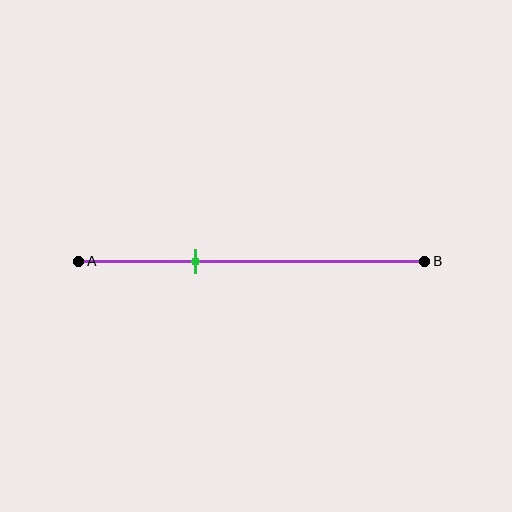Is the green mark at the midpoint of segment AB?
No, the mark is at about 35% from A, not at the 50% midpoint.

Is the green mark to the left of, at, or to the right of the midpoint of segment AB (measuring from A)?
The green mark is to the left of the midpoint of segment AB.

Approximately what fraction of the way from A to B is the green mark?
The green mark is approximately 35% of the way from A to B.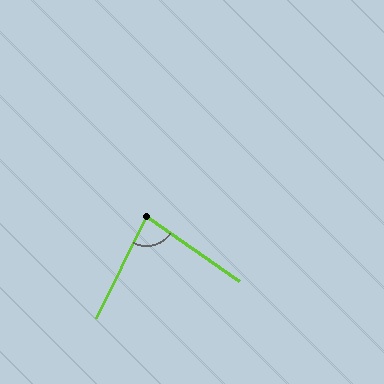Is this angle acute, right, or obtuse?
It is acute.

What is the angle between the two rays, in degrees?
Approximately 81 degrees.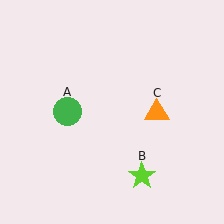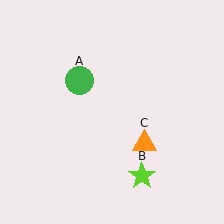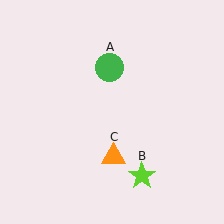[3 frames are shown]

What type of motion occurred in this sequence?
The green circle (object A), orange triangle (object C) rotated clockwise around the center of the scene.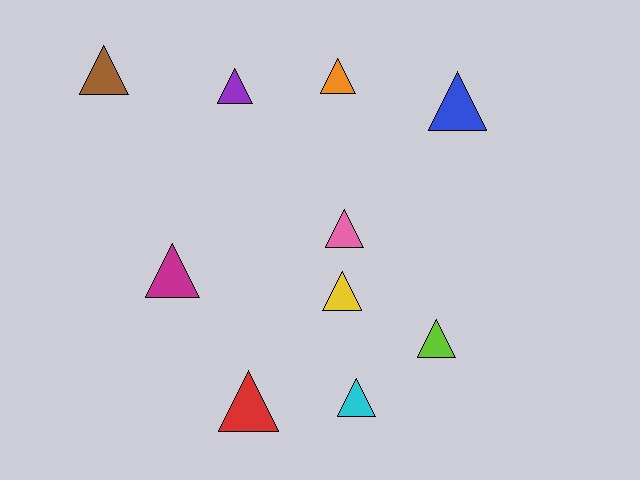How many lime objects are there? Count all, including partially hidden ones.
There is 1 lime object.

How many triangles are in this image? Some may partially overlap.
There are 10 triangles.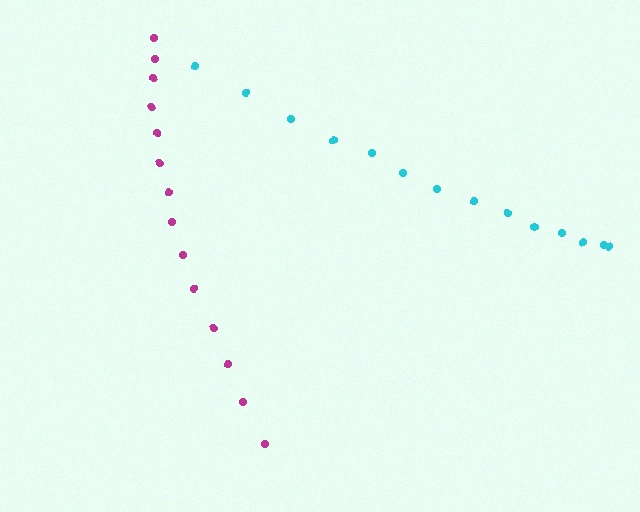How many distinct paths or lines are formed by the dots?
There are 2 distinct paths.